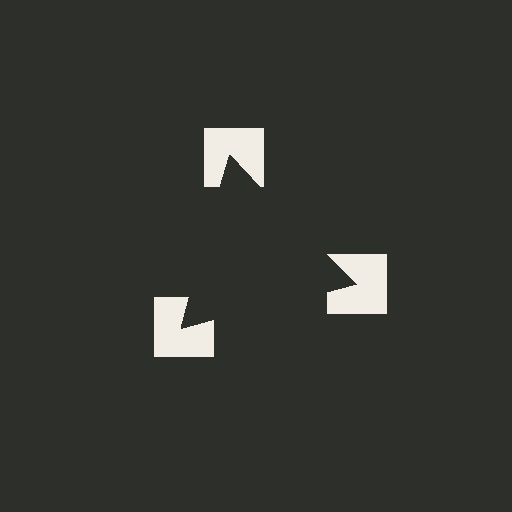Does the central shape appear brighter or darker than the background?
It typically appears slightly darker than the background, even though no actual brightness change is drawn.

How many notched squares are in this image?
There are 3 — one at each vertex of the illusory triangle.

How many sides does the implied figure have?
3 sides.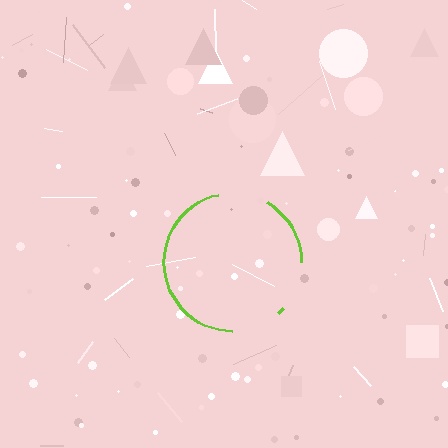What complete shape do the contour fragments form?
The contour fragments form a circle.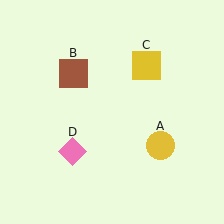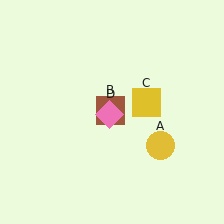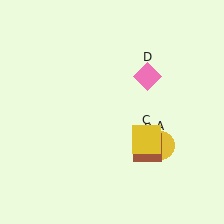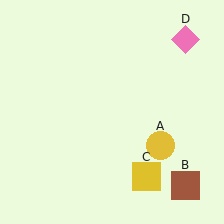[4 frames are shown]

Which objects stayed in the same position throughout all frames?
Yellow circle (object A) remained stationary.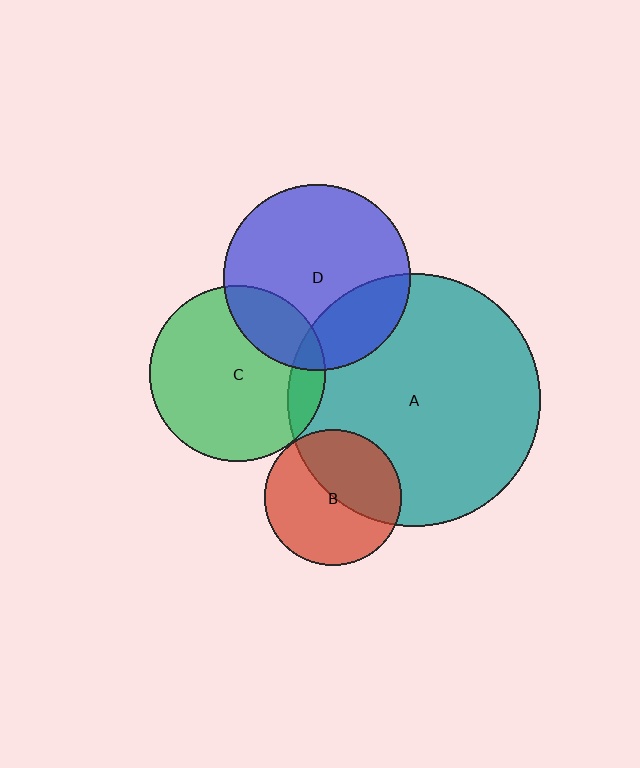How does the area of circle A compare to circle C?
Approximately 2.1 times.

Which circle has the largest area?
Circle A (teal).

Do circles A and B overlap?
Yes.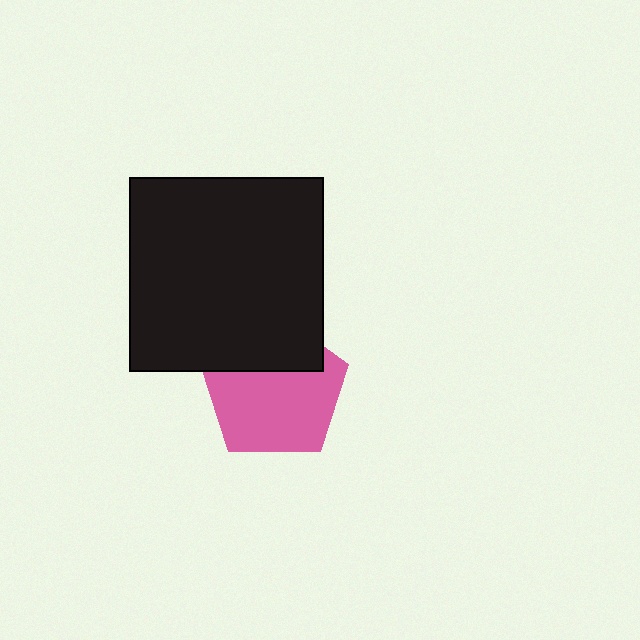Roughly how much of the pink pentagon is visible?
Most of it is visible (roughly 68%).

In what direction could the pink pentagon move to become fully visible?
The pink pentagon could move down. That would shift it out from behind the black square entirely.